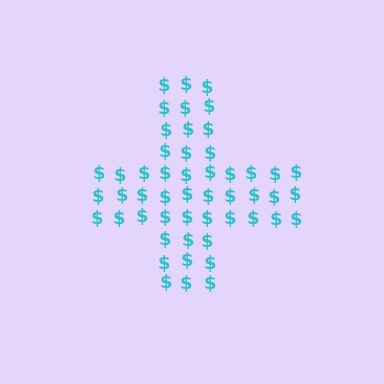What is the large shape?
The large shape is a cross.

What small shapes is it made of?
It is made of small dollar signs.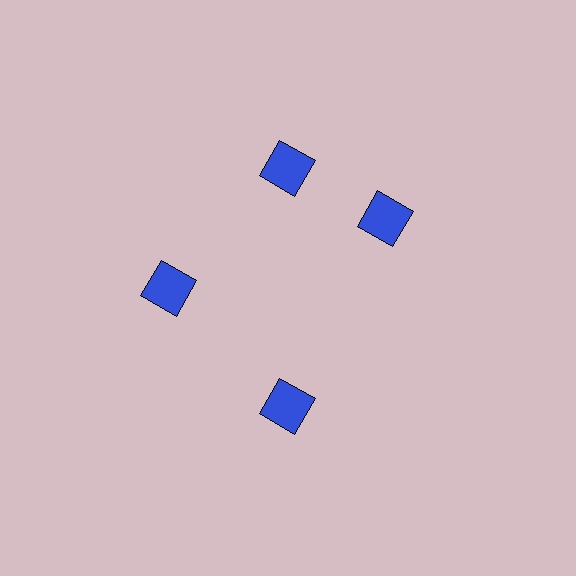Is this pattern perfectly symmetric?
No. The 4 blue squares are arranged in a ring, but one element near the 3 o'clock position is rotated out of alignment along the ring, breaking the 4-fold rotational symmetry.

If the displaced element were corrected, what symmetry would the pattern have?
It would have 4-fold rotational symmetry — the pattern would map onto itself every 90 degrees.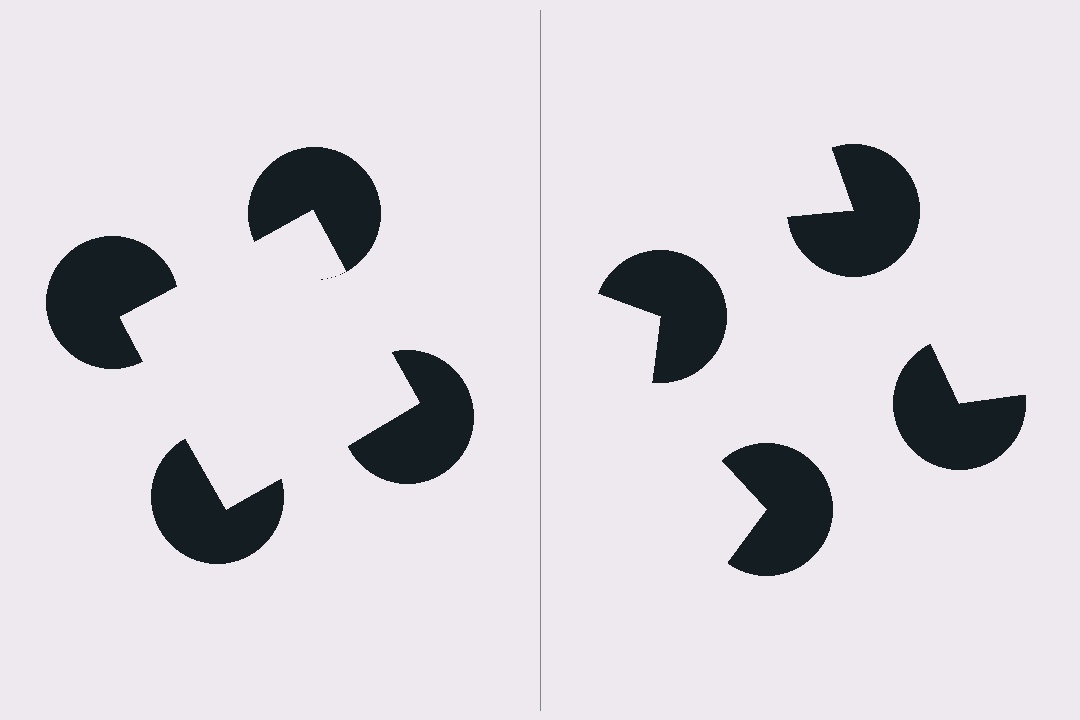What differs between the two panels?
The pac-man discs are positioned identically on both sides; only the wedge orientations differ. On the left they align to a square; on the right they are misaligned.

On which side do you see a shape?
An illusory square appears on the left side. On the right side the wedge cuts are rotated, so no coherent shape forms.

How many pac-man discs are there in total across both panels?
8 — 4 on each side.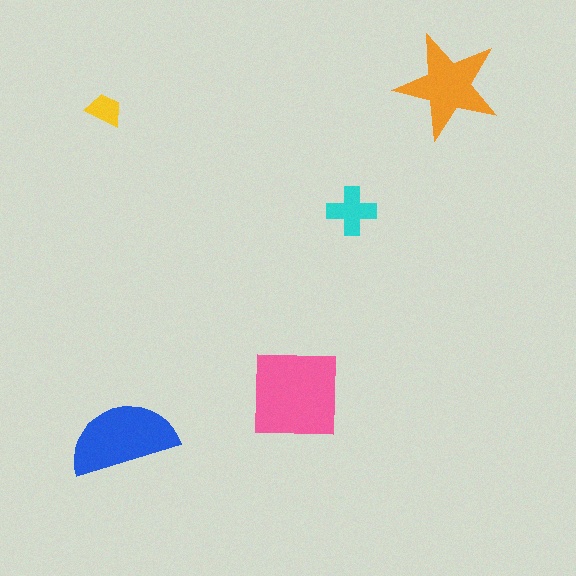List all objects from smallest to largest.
The yellow trapezoid, the cyan cross, the orange star, the blue semicircle, the pink square.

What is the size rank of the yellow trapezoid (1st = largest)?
5th.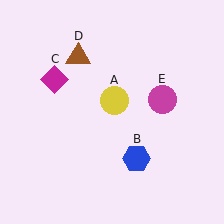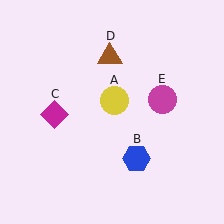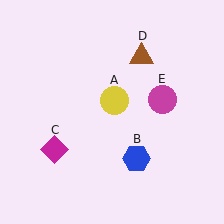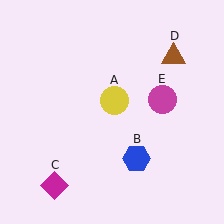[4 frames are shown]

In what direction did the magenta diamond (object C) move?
The magenta diamond (object C) moved down.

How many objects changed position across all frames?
2 objects changed position: magenta diamond (object C), brown triangle (object D).